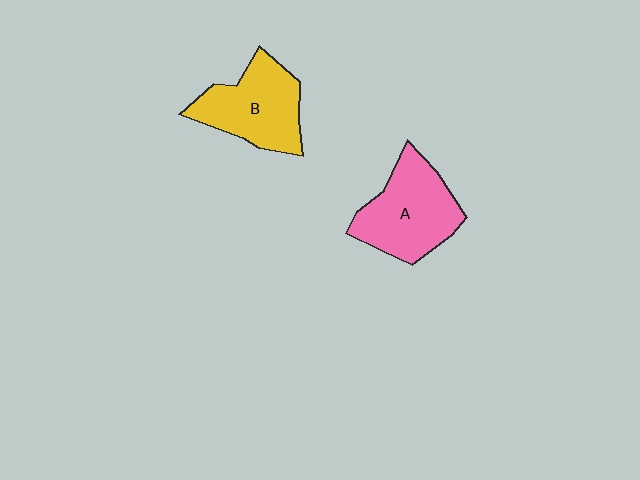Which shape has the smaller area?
Shape B (yellow).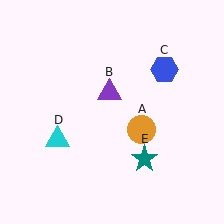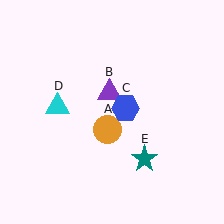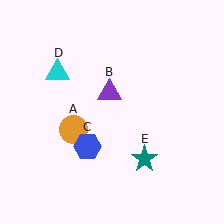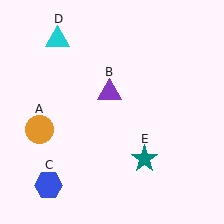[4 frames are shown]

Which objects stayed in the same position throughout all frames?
Purple triangle (object B) and teal star (object E) remained stationary.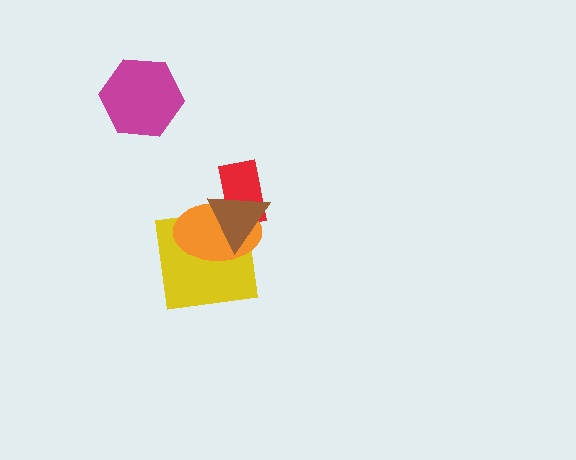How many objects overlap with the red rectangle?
2 objects overlap with the red rectangle.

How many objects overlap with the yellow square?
2 objects overlap with the yellow square.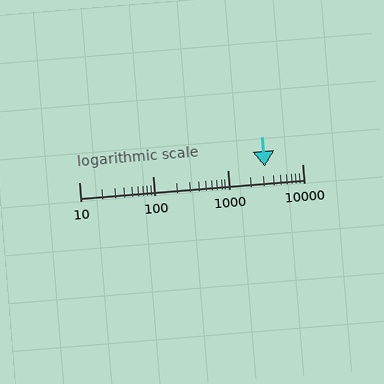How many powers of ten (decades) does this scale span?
The scale spans 3 decades, from 10 to 10000.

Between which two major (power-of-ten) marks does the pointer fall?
The pointer is between 1000 and 10000.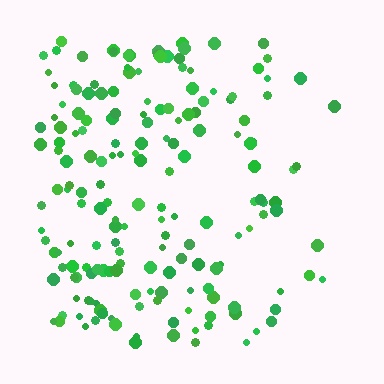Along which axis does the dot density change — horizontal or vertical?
Horizontal.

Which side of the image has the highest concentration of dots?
The left.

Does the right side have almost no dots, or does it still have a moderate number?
Still a moderate number, just noticeably fewer than the left.